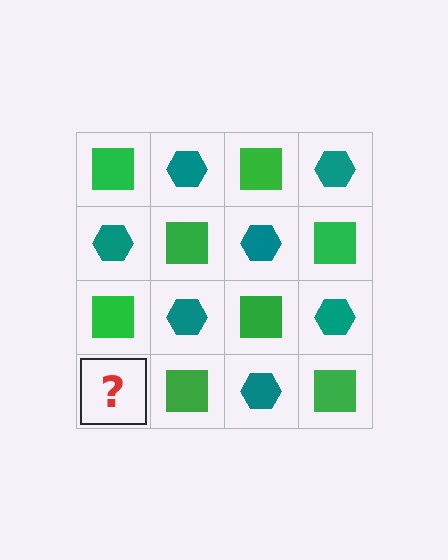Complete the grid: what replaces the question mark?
The question mark should be replaced with a teal hexagon.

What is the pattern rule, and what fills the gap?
The rule is that it alternates green square and teal hexagon in a checkerboard pattern. The gap should be filled with a teal hexagon.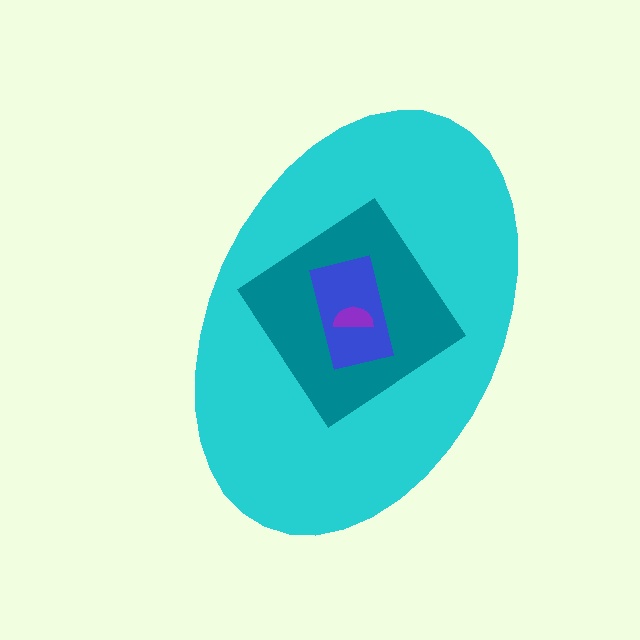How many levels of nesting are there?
4.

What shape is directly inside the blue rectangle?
The purple semicircle.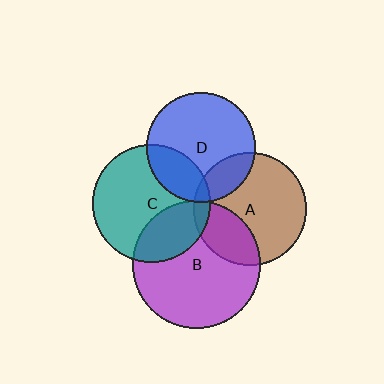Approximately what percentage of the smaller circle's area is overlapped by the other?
Approximately 30%.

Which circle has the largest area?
Circle B (purple).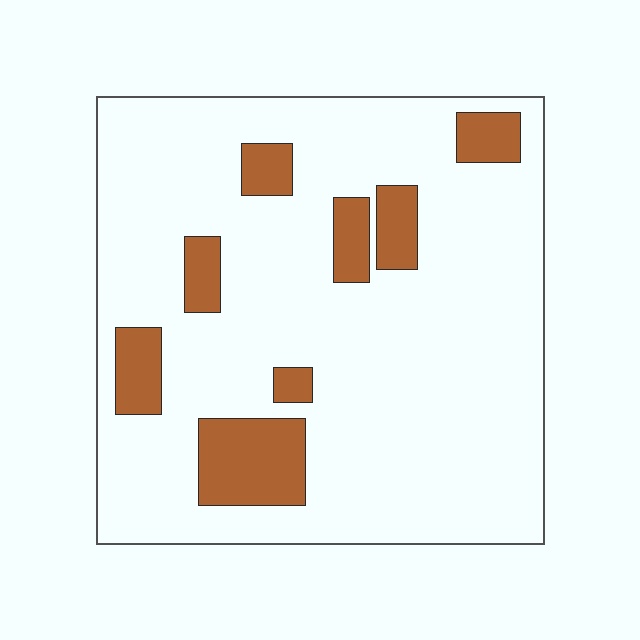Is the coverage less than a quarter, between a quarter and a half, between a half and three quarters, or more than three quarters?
Less than a quarter.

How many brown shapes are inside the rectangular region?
8.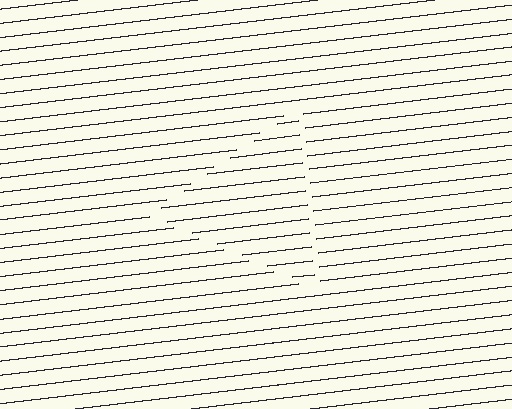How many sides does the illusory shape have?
3 sides — the line-ends trace a triangle.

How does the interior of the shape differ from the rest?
The interior of the shape contains the same grating, shifted by half a period — the contour is defined by the phase discontinuity where line-ends from the inner and outer gratings abut.